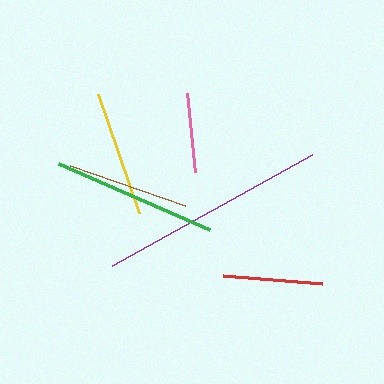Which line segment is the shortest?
The pink line is the shortest at approximately 79 pixels.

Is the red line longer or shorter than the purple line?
The purple line is longer than the red line.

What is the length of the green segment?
The green segment is approximately 164 pixels long.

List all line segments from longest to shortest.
From longest to shortest: purple, green, yellow, brown, red, pink.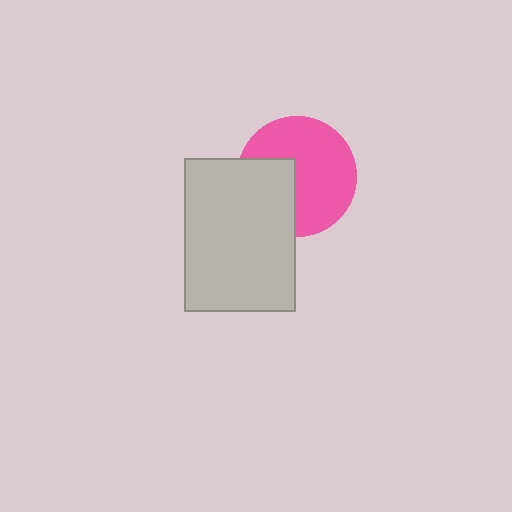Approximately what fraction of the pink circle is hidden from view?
Roughly 34% of the pink circle is hidden behind the light gray rectangle.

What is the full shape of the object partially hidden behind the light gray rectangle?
The partially hidden object is a pink circle.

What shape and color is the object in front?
The object in front is a light gray rectangle.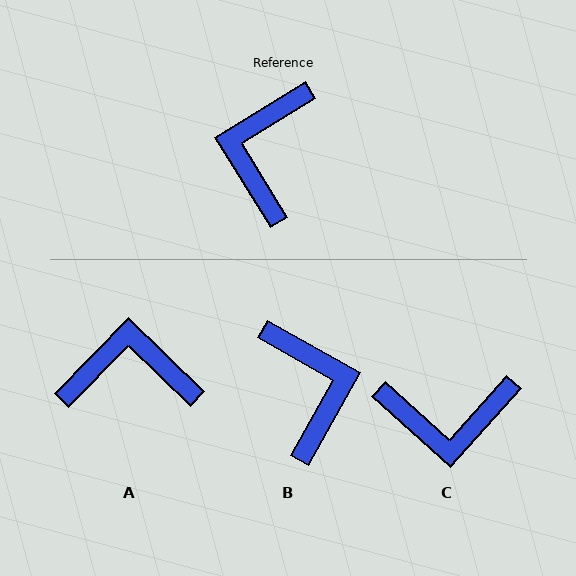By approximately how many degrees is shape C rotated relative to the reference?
Approximately 106 degrees counter-clockwise.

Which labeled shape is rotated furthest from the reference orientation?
B, about 151 degrees away.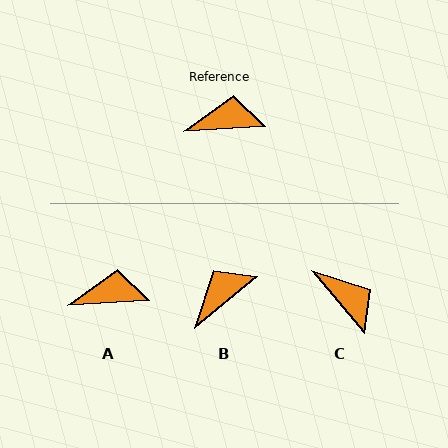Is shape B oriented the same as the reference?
No, it is off by about 36 degrees.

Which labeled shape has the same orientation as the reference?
A.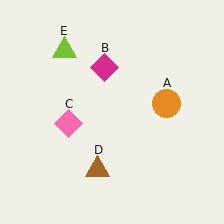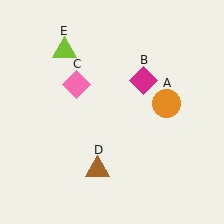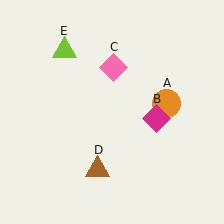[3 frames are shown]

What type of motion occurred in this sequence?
The magenta diamond (object B), pink diamond (object C) rotated clockwise around the center of the scene.